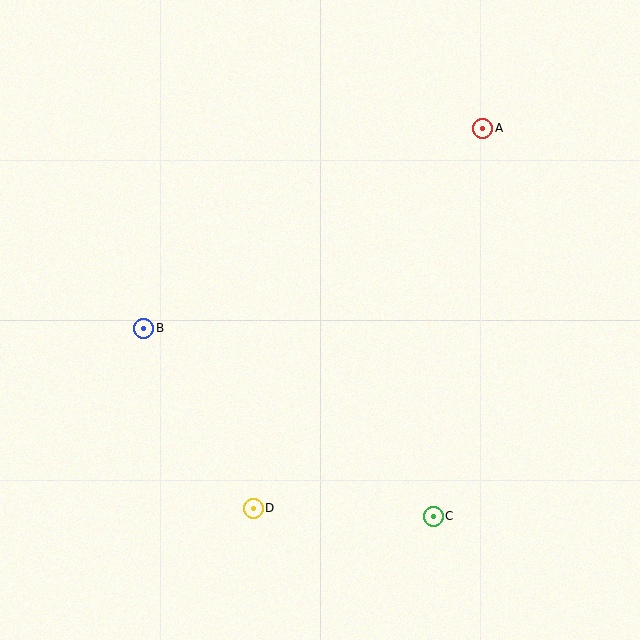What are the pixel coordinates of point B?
Point B is at (144, 328).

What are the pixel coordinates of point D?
Point D is at (253, 508).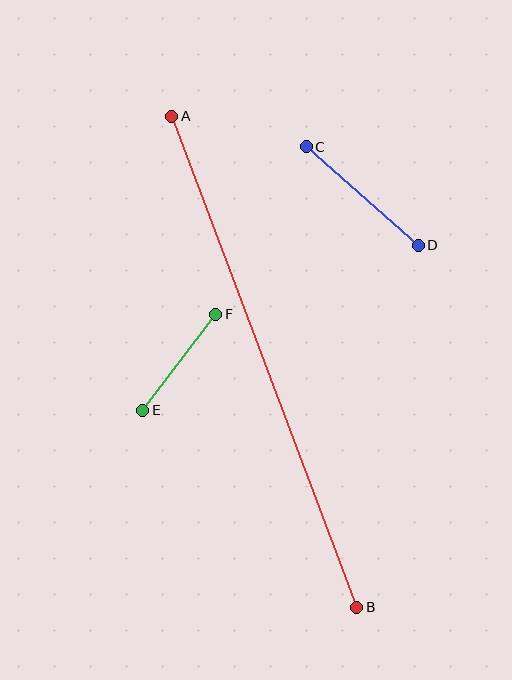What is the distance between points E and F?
The distance is approximately 121 pixels.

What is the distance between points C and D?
The distance is approximately 149 pixels.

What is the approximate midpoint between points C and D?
The midpoint is at approximately (362, 196) pixels.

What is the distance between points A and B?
The distance is approximately 525 pixels.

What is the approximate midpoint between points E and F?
The midpoint is at approximately (179, 362) pixels.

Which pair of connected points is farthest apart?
Points A and B are farthest apart.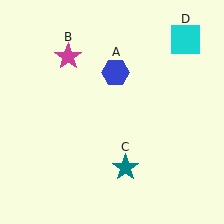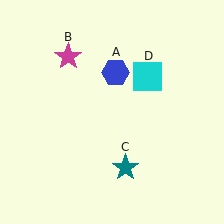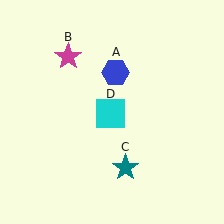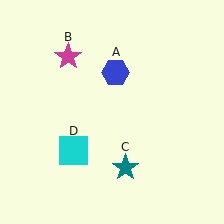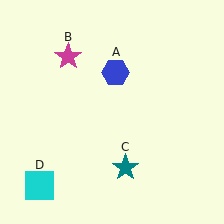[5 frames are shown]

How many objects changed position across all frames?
1 object changed position: cyan square (object D).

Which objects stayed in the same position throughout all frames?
Blue hexagon (object A) and magenta star (object B) and teal star (object C) remained stationary.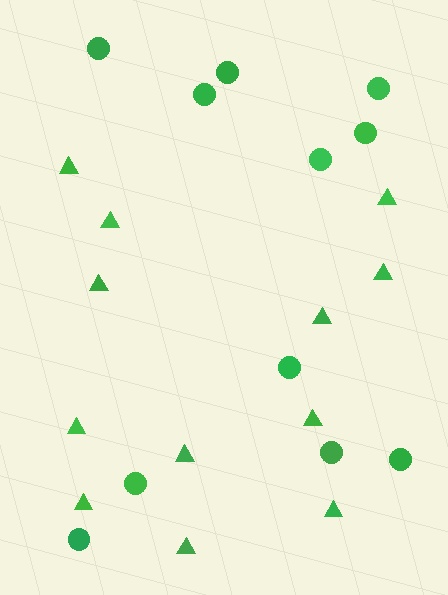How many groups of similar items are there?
There are 2 groups: one group of triangles (12) and one group of circles (11).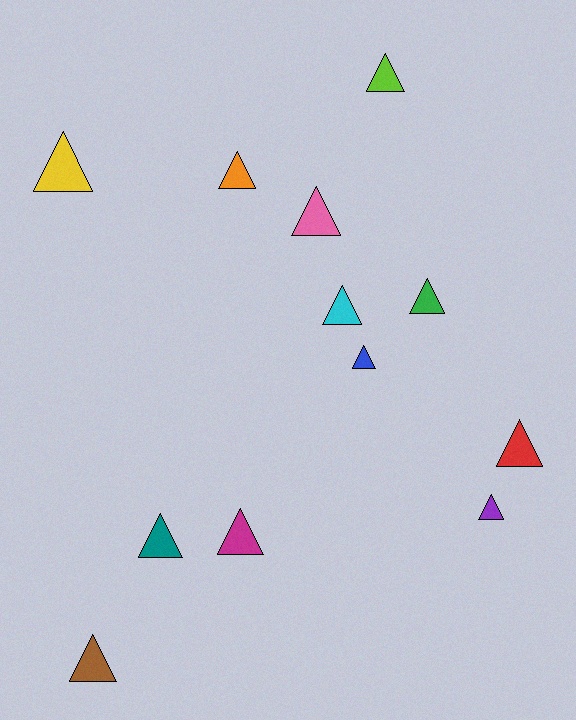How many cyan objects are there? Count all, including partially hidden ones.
There is 1 cyan object.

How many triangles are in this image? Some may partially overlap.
There are 12 triangles.